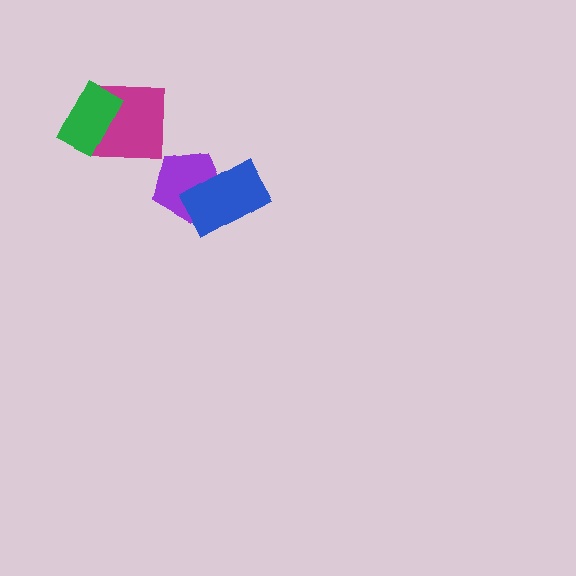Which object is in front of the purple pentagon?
The blue rectangle is in front of the purple pentagon.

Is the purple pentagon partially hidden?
Yes, it is partially covered by another shape.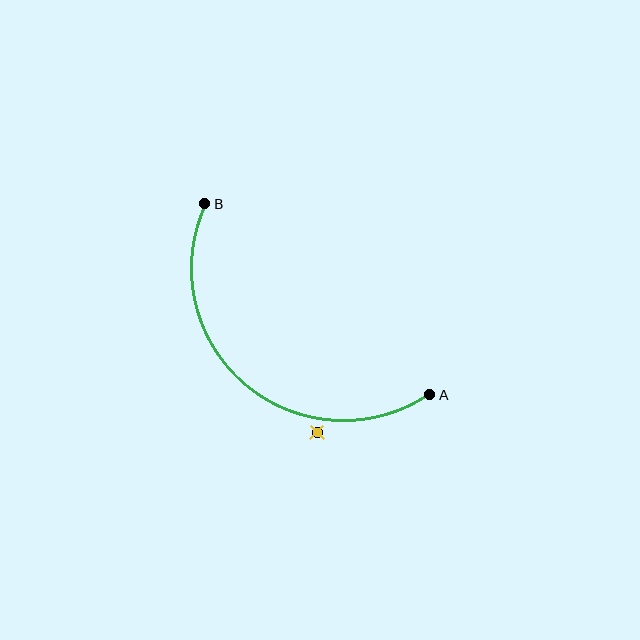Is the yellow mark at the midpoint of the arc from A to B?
No — the yellow mark does not lie on the arc at all. It sits slightly outside the curve.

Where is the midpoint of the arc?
The arc midpoint is the point on the curve farthest from the straight line joining A and B. It sits below and to the left of that line.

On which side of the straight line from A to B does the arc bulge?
The arc bulges below and to the left of the straight line connecting A and B.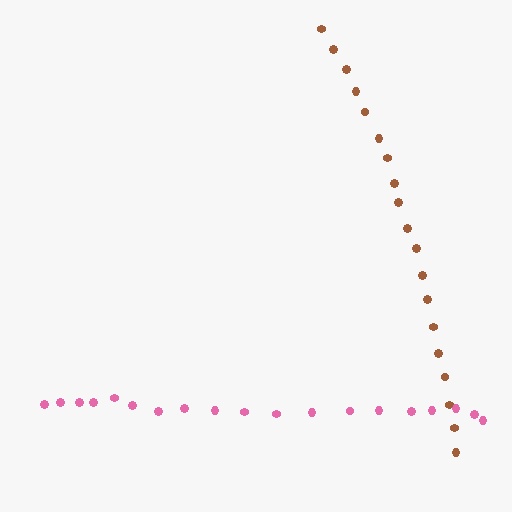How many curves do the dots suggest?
There are 2 distinct paths.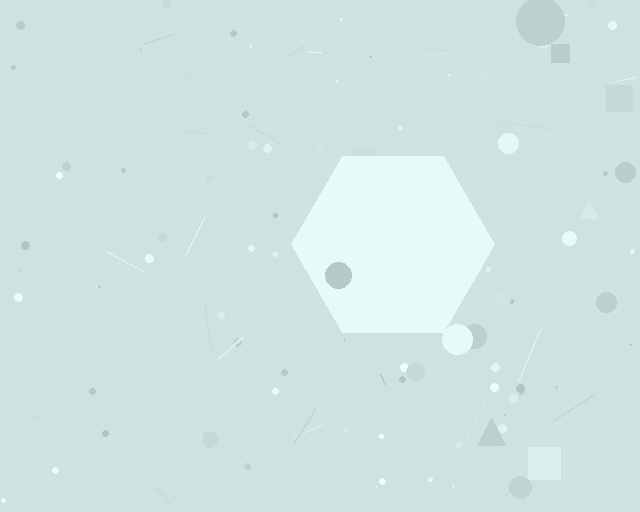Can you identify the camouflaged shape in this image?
The camouflaged shape is a hexagon.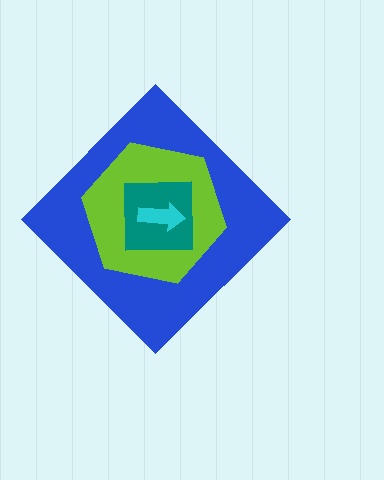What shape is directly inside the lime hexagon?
The teal square.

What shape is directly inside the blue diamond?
The lime hexagon.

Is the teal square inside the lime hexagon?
Yes.